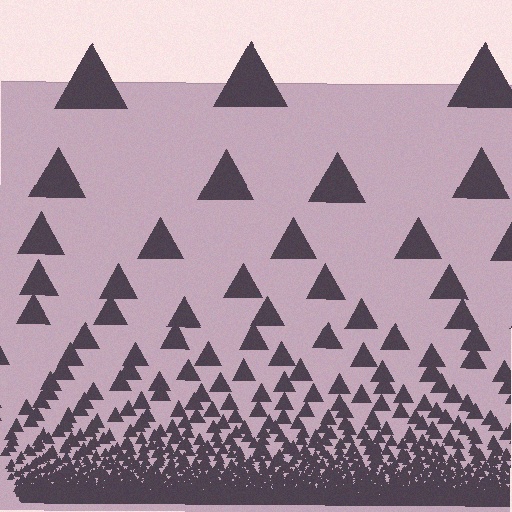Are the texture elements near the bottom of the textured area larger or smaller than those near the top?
Smaller. The gradient is inverted — elements near the bottom are smaller and denser.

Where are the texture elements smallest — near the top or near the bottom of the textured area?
Near the bottom.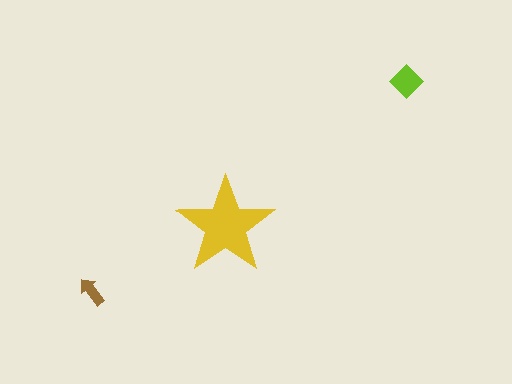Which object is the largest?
The yellow star.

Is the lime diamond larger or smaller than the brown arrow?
Larger.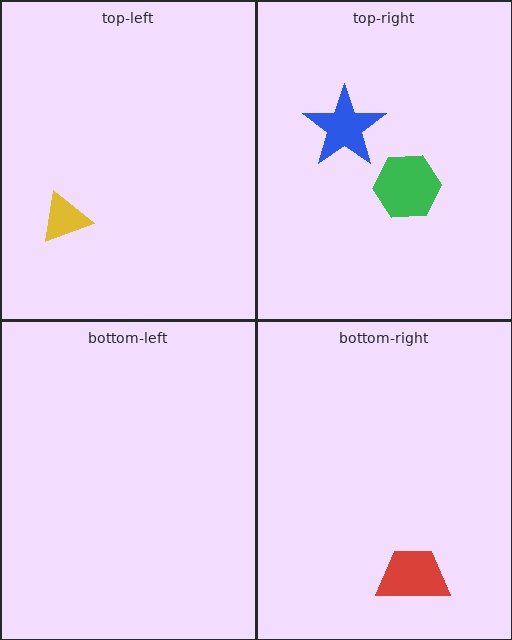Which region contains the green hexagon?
The top-right region.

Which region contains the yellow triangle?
The top-left region.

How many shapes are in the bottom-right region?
1.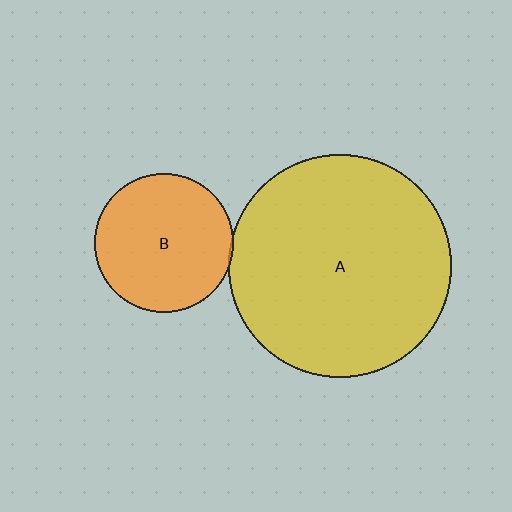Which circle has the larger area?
Circle A (yellow).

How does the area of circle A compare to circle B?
Approximately 2.6 times.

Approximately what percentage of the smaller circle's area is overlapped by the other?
Approximately 5%.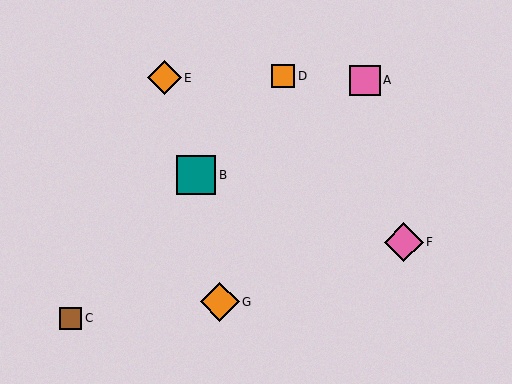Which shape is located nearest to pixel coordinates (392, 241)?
The pink diamond (labeled F) at (404, 242) is nearest to that location.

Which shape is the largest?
The orange diamond (labeled G) is the largest.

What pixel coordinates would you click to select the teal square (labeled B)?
Click at (196, 175) to select the teal square B.